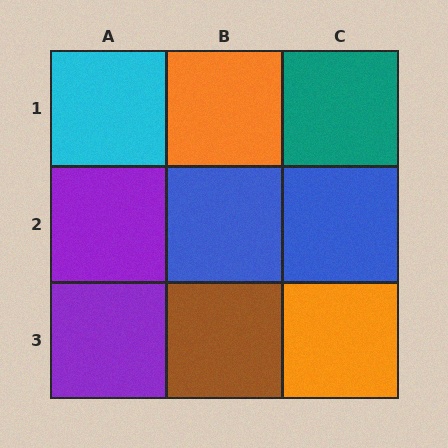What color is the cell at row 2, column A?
Purple.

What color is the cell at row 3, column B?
Brown.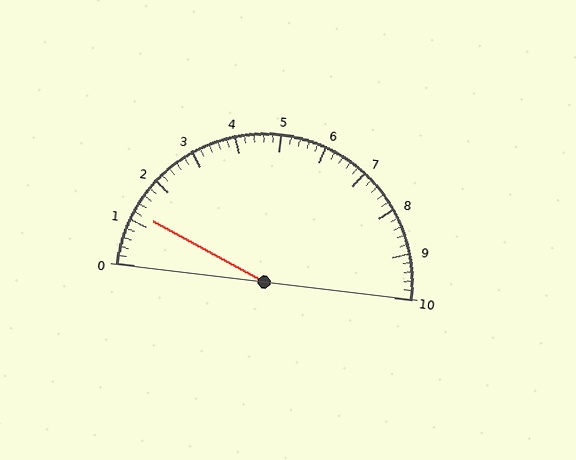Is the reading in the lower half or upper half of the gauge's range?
The reading is in the lower half of the range (0 to 10).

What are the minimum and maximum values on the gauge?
The gauge ranges from 0 to 10.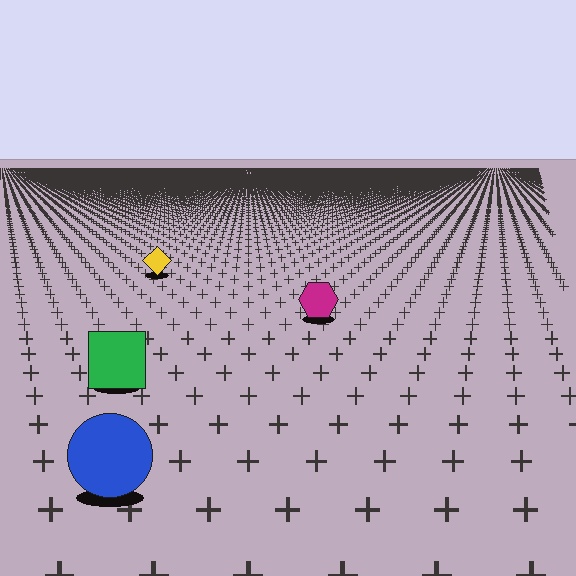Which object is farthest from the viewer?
The yellow diamond is farthest from the viewer. It appears smaller and the ground texture around it is denser.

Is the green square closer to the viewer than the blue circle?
No. The blue circle is closer — you can tell from the texture gradient: the ground texture is coarser near it.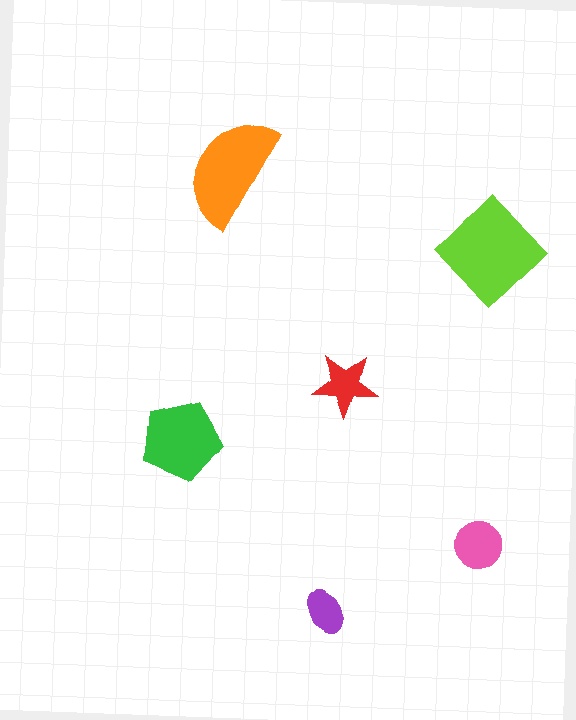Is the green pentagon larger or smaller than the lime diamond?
Smaller.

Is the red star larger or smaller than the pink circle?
Smaller.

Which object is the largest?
The lime diamond.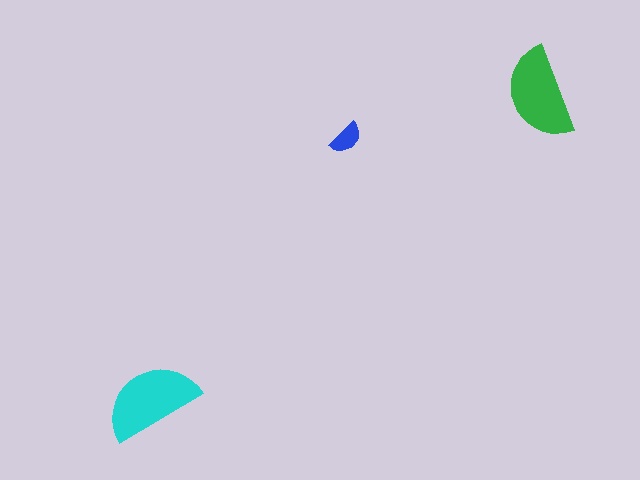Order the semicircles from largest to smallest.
the cyan one, the green one, the blue one.